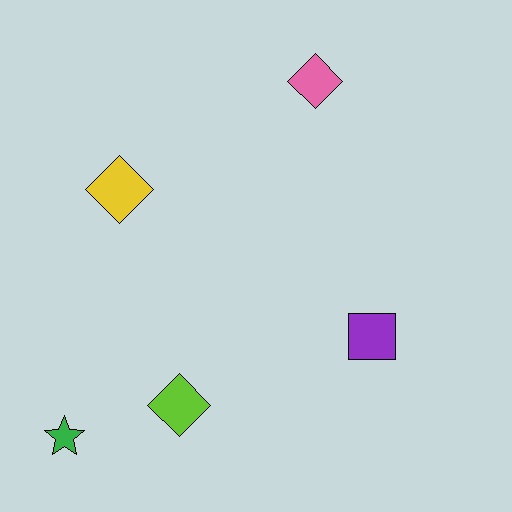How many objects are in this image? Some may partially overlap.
There are 5 objects.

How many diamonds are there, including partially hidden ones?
There are 3 diamonds.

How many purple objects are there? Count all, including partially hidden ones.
There is 1 purple object.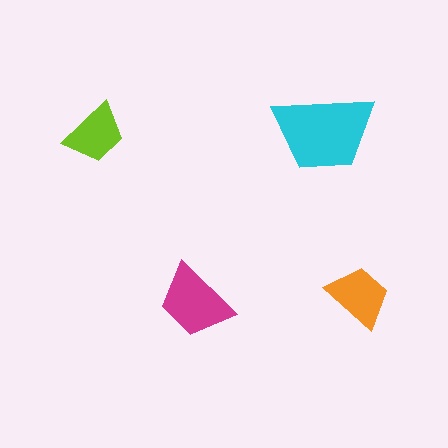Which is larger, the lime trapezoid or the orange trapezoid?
The orange one.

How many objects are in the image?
There are 4 objects in the image.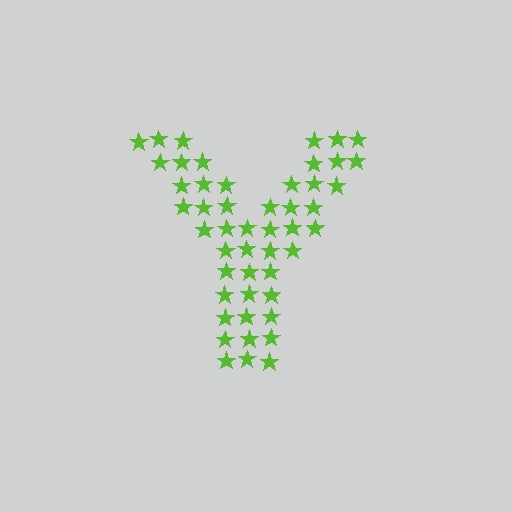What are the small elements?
The small elements are stars.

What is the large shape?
The large shape is the letter Y.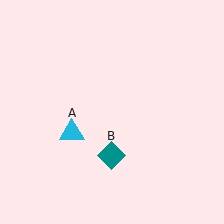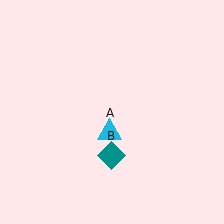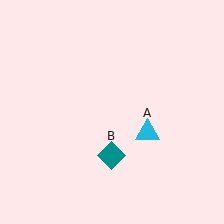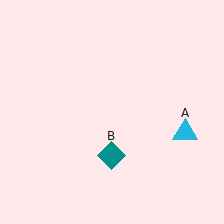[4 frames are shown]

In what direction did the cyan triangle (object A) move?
The cyan triangle (object A) moved right.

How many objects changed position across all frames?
1 object changed position: cyan triangle (object A).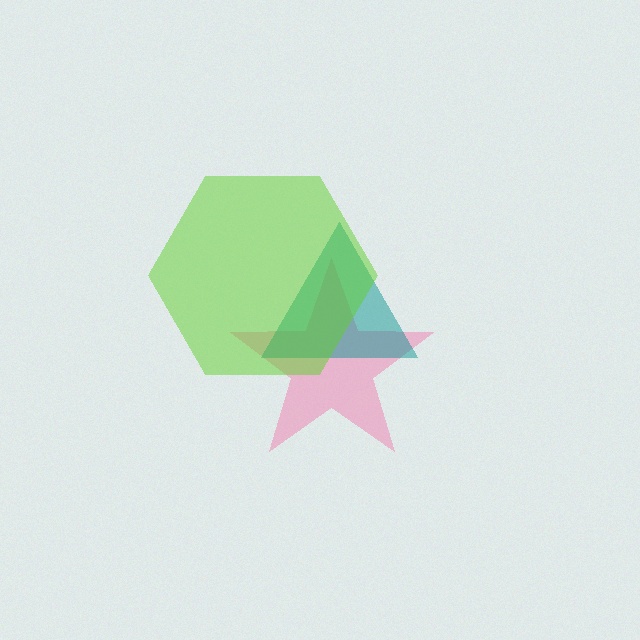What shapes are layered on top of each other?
The layered shapes are: a pink star, a teal triangle, a lime hexagon.